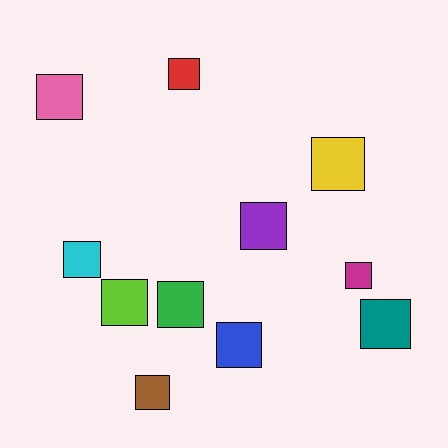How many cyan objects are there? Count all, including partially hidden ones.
There is 1 cyan object.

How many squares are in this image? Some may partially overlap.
There are 11 squares.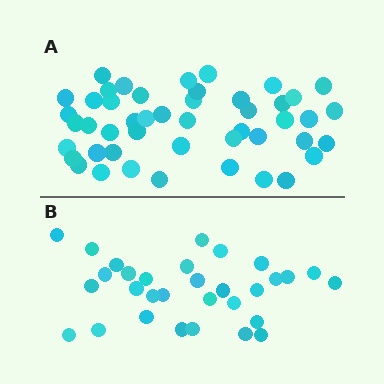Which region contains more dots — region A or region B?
Region A (the top region) has more dots.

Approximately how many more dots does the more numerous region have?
Region A has approximately 15 more dots than region B.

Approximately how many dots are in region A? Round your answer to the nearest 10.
About 50 dots. (The exact count is 47, which rounds to 50.)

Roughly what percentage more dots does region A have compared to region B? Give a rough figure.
About 50% more.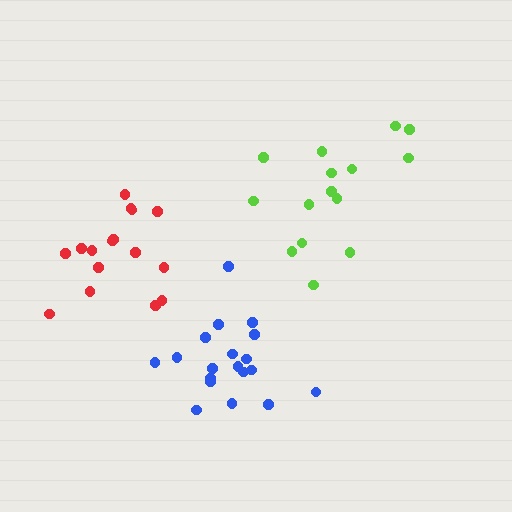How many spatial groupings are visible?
There are 3 spatial groupings.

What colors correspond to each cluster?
The clusters are colored: lime, red, blue.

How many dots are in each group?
Group 1: 15 dots, Group 2: 16 dots, Group 3: 19 dots (50 total).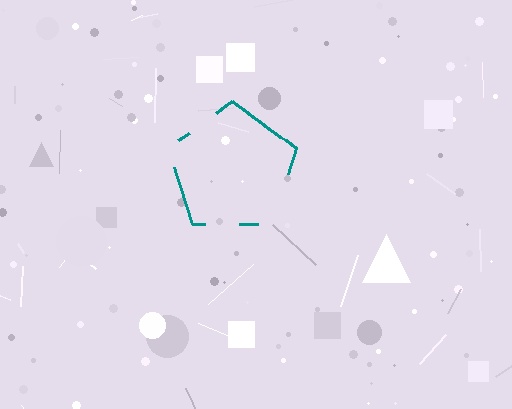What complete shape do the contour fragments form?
The contour fragments form a pentagon.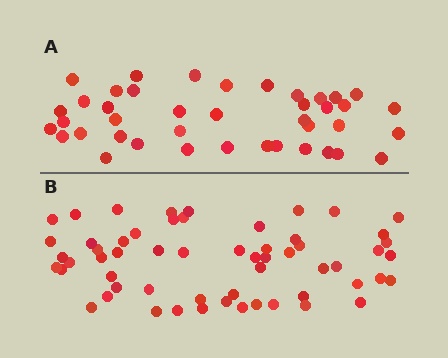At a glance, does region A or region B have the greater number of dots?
Region B (the bottom region) has more dots.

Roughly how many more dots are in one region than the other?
Region B has approximately 15 more dots than region A.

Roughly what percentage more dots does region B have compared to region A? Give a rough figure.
About 40% more.